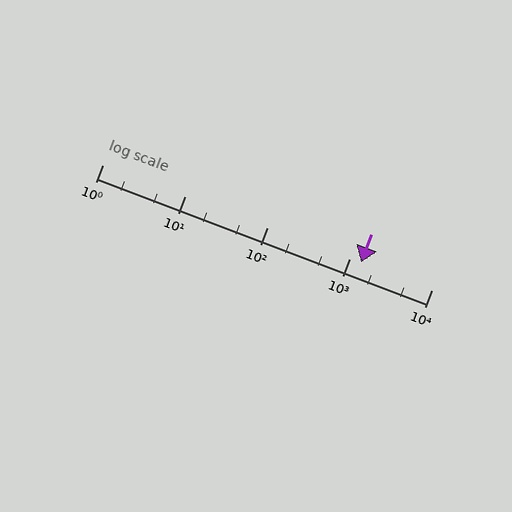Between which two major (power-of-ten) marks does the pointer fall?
The pointer is between 1000 and 10000.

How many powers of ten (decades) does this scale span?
The scale spans 4 decades, from 1 to 10000.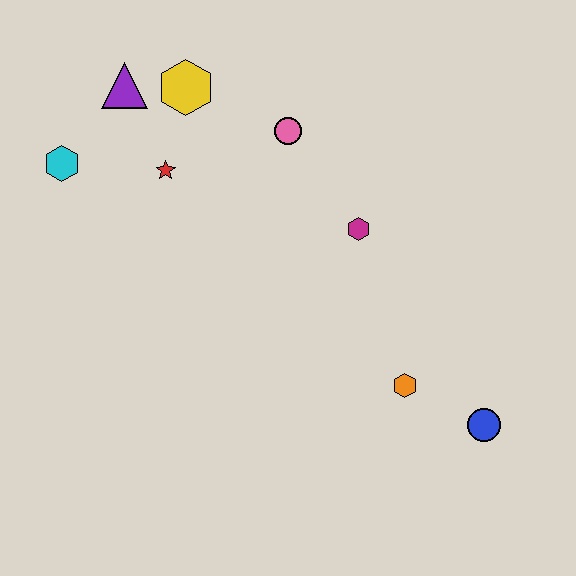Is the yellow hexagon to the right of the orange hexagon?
No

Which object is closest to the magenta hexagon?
The pink circle is closest to the magenta hexagon.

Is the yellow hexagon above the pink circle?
Yes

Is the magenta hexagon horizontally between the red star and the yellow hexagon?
No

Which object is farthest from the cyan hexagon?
The blue circle is farthest from the cyan hexagon.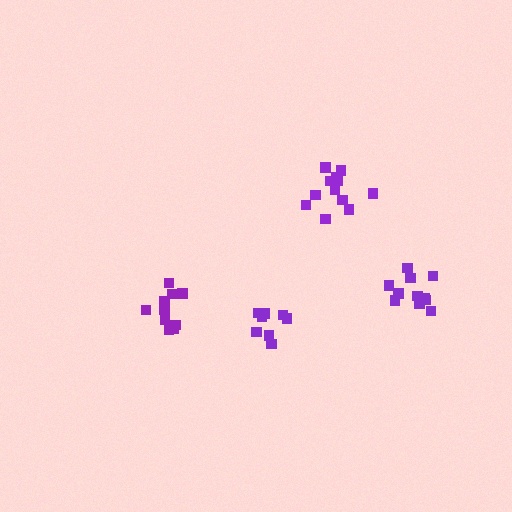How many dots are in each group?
Group 1: 10 dots, Group 2: 12 dots, Group 3: 8 dots, Group 4: 11 dots (41 total).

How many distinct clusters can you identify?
There are 4 distinct clusters.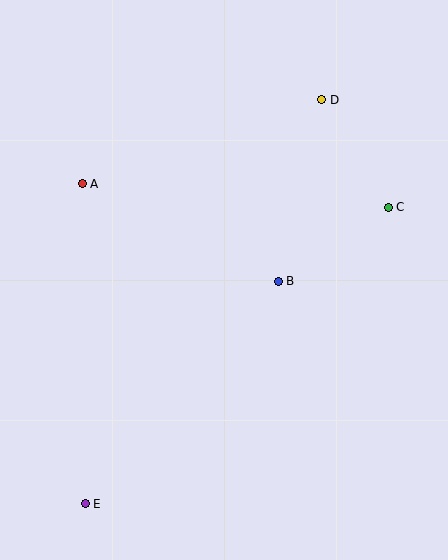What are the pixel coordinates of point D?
Point D is at (322, 100).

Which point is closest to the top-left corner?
Point A is closest to the top-left corner.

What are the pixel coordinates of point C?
Point C is at (388, 207).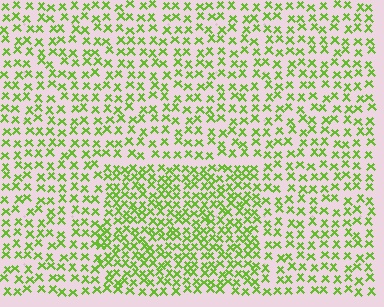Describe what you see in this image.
The image contains small lime elements arranged at two different densities. A rectangle-shaped region is visible where the elements are more densely packed than the surrounding area.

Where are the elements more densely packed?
The elements are more densely packed inside the rectangle boundary.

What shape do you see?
I see a rectangle.